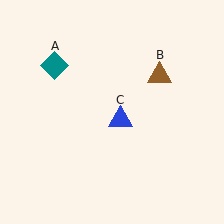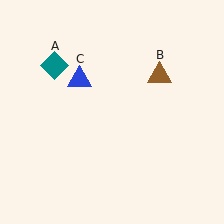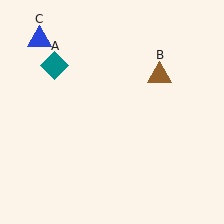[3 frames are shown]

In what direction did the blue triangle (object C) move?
The blue triangle (object C) moved up and to the left.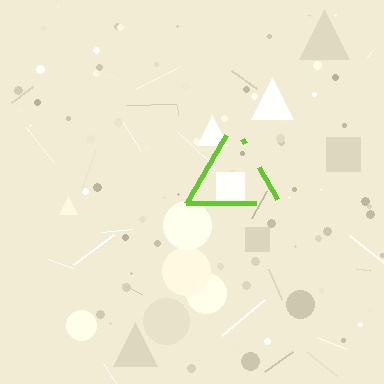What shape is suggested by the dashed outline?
The dashed outline suggests a triangle.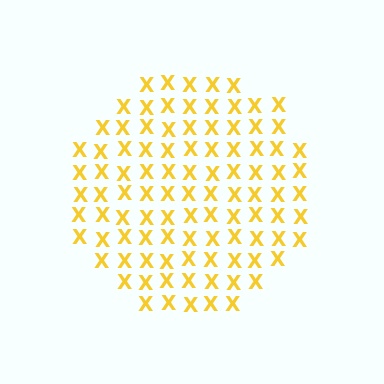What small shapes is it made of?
It is made of small letter X's.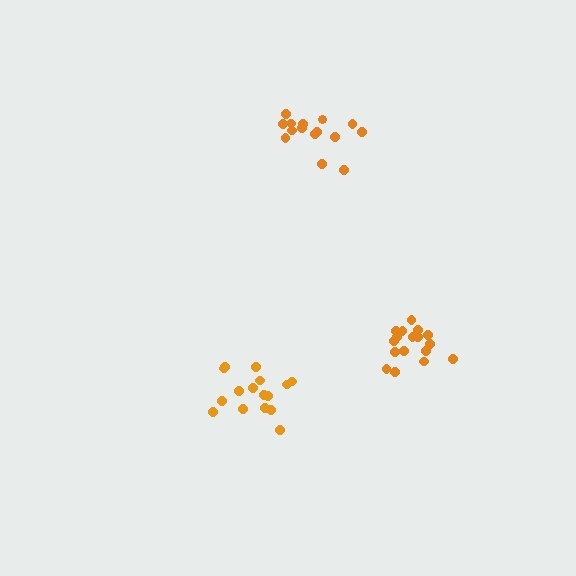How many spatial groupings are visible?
There are 3 spatial groupings.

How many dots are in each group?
Group 1: 15 dots, Group 2: 17 dots, Group 3: 16 dots (48 total).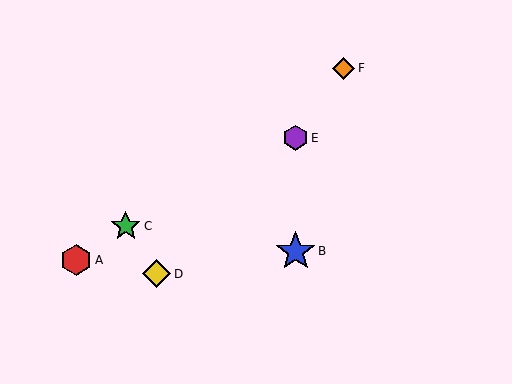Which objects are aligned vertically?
Objects B, E are aligned vertically.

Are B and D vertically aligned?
No, B is at x≈296 and D is at x≈157.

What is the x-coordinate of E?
Object E is at x≈296.